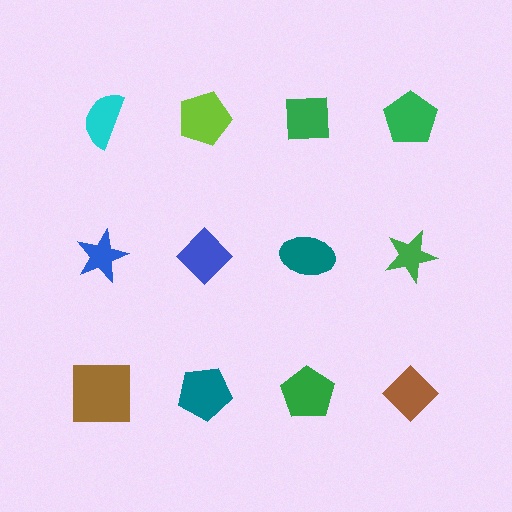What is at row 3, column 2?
A teal pentagon.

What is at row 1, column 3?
A green square.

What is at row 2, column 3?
A teal ellipse.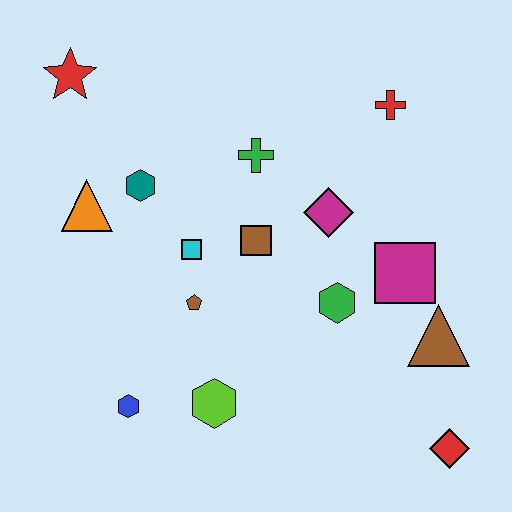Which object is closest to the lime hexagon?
The blue hexagon is closest to the lime hexagon.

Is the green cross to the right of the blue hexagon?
Yes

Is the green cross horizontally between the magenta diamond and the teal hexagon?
Yes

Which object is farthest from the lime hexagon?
The red star is farthest from the lime hexagon.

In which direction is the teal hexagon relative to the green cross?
The teal hexagon is to the left of the green cross.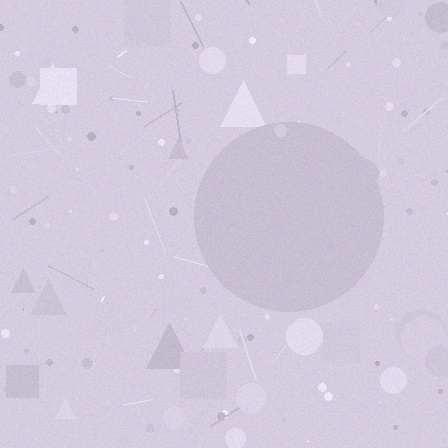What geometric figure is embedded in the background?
A circle is embedded in the background.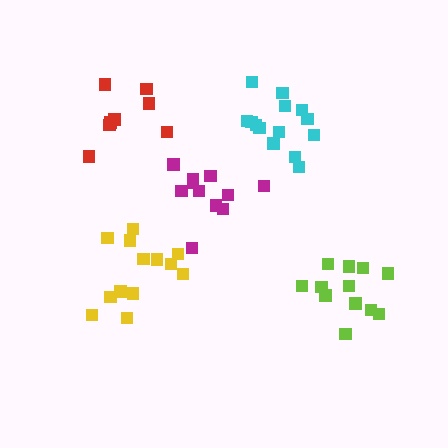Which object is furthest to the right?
The lime cluster is rightmost.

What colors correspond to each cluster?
The clusters are colored: lime, yellow, cyan, red, magenta.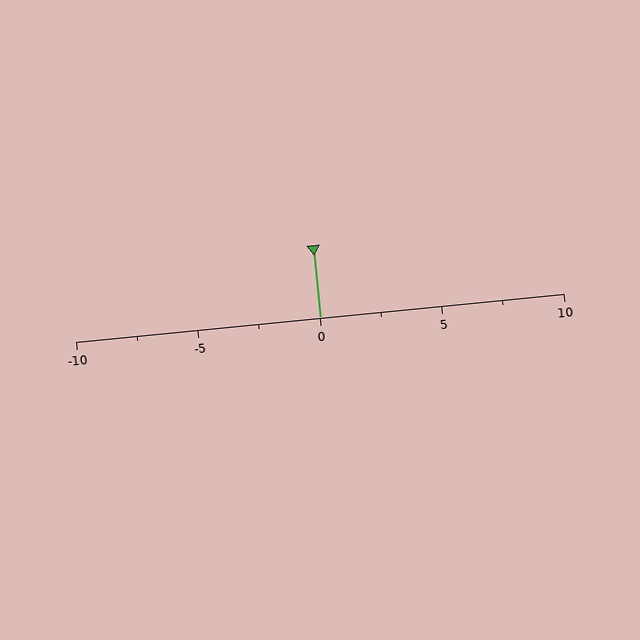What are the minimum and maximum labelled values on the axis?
The axis runs from -10 to 10.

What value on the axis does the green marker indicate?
The marker indicates approximately 0.